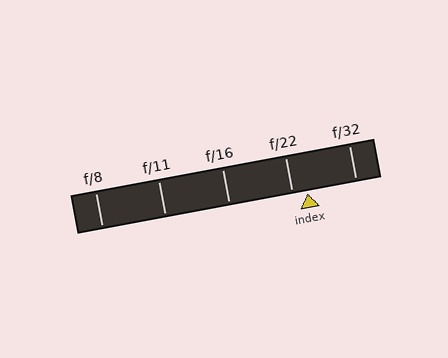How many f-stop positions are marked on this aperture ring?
There are 5 f-stop positions marked.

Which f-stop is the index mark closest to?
The index mark is closest to f/22.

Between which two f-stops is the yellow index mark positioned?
The index mark is between f/22 and f/32.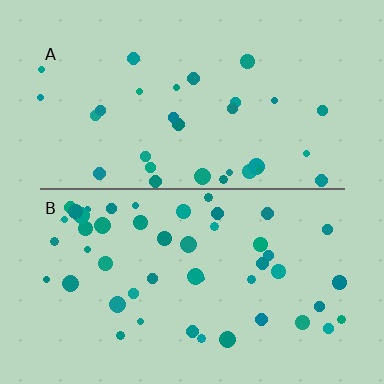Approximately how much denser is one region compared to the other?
Approximately 1.6× — region B over region A.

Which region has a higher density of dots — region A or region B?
B (the bottom).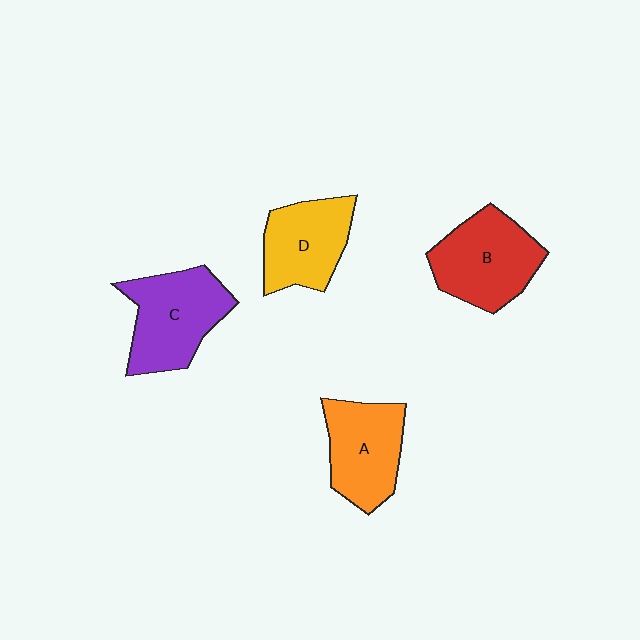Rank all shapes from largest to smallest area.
From largest to smallest: C (purple), B (red), A (orange), D (yellow).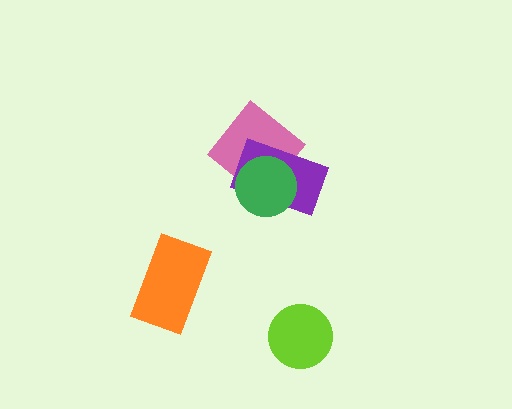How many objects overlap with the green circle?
2 objects overlap with the green circle.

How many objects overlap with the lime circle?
0 objects overlap with the lime circle.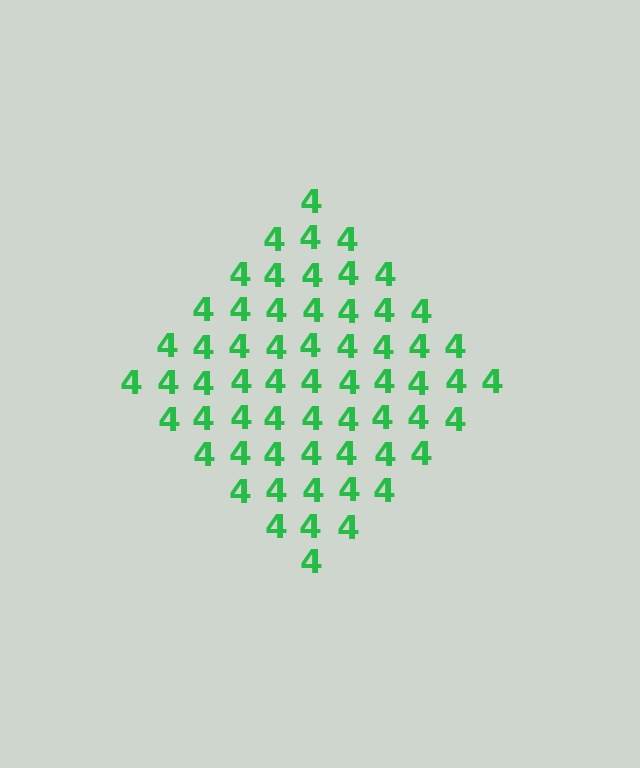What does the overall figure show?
The overall figure shows a diamond.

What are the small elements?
The small elements are digit 4's.